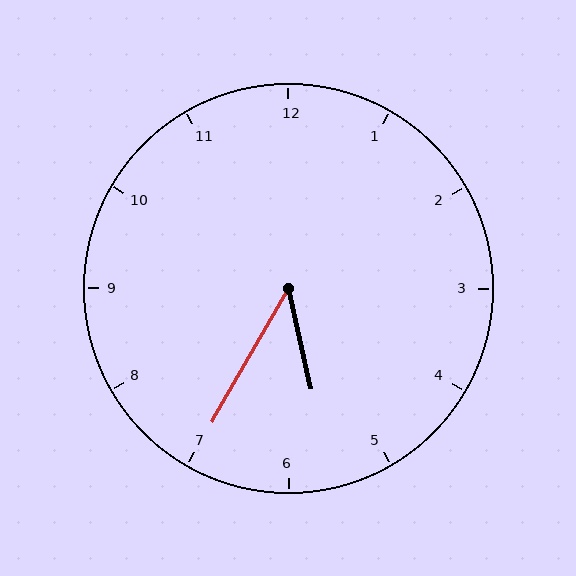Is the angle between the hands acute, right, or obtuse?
It is acute.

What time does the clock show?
5:35.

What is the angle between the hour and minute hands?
Approximately 42 degrees.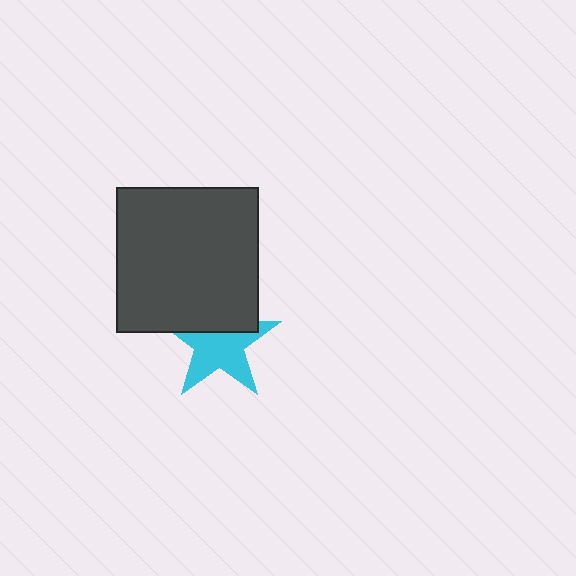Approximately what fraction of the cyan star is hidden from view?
Roughly 37% of the cyan star is hidden behind the dark gray rectangle.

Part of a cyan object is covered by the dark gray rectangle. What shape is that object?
It is a star.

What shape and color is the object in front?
The object in front is a dark gray rectangle.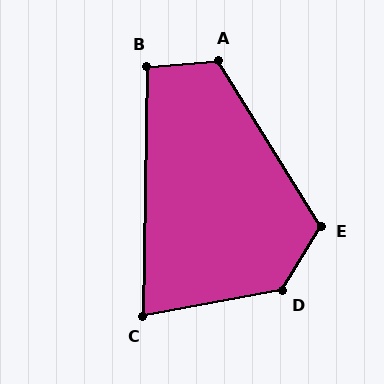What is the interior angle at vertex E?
Approximately 117 degrees (obtuse).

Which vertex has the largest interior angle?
D, at approximately 132 degrees.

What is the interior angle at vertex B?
Approximately 95 degrees (obtuse).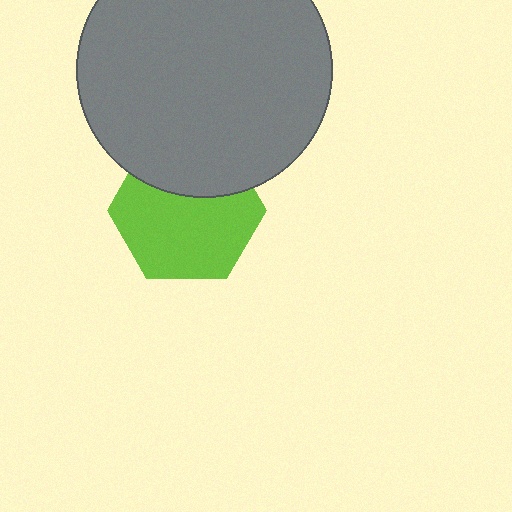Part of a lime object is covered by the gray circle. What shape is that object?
It is a hexagon.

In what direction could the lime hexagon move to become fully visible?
The lime hexagon could move down. That would shift it out from behind the gray circle entirely.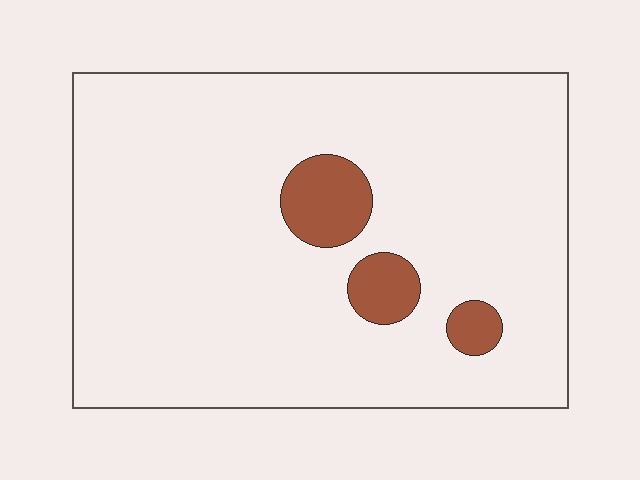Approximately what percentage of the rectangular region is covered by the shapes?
Approximately 10%.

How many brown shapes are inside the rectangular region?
3.